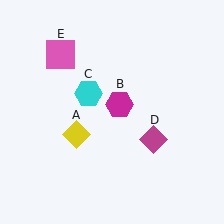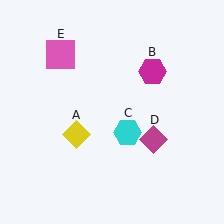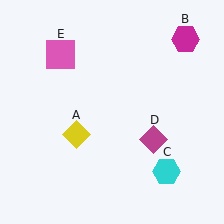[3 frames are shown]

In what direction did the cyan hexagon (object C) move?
The cyan hexagon (object C) moved down and to the right.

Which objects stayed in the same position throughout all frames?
Yellow diamond (object A) and magenta diamond (object D) and pink square (object E) remained stationary.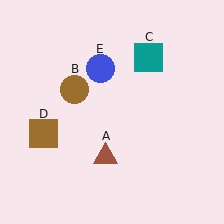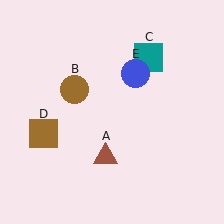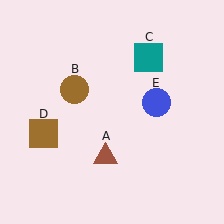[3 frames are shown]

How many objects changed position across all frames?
1 object changed position: blue circle (object E).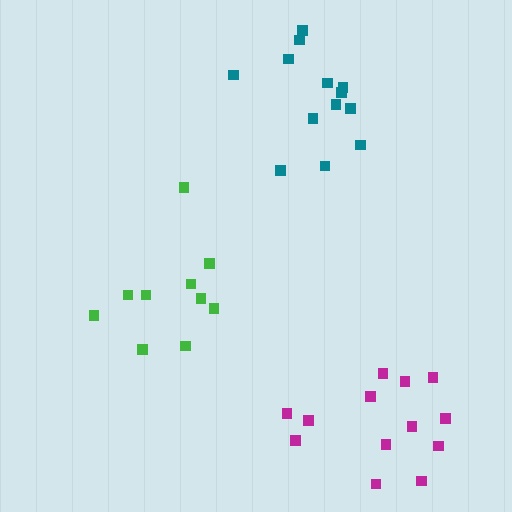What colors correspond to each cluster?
The clusters are colored: green, magenta, teal.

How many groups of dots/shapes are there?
There are 3 groups.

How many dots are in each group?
Group 1: 10 dots, Group 2: 13 dots, Group 3: 13 dots (36 total).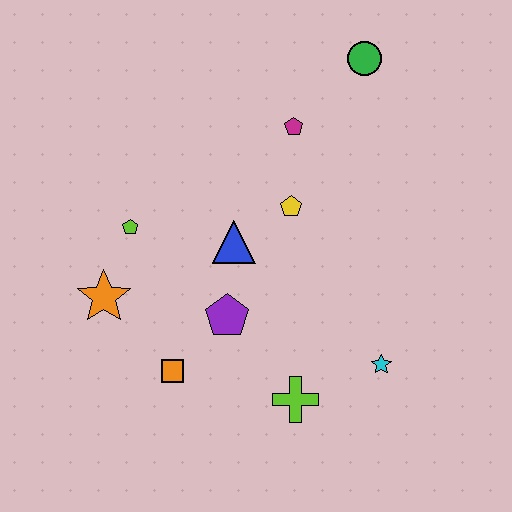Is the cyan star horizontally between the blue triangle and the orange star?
No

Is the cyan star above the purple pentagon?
No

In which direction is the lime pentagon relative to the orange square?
The lime pentagon is above the orange square.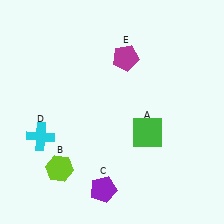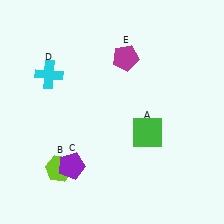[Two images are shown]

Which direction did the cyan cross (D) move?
The cyan cross (D) moved up.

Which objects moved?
The objects that moved are: the purple pentagon (C), the cyan cross (D).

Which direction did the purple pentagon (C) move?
The purple pentagon (C) moved left.